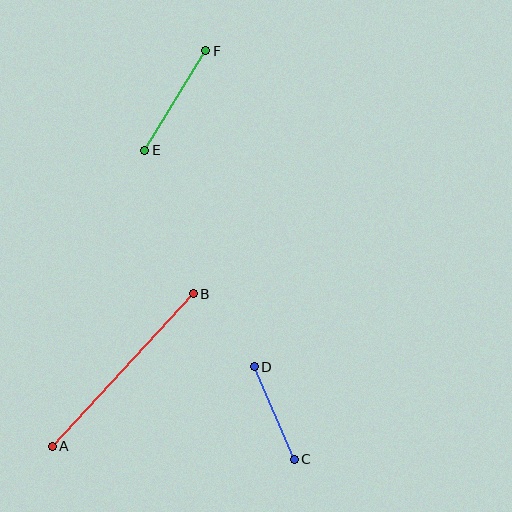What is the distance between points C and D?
The distance is approximately 101 pixels.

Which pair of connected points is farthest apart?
Points A and B are farthest apart.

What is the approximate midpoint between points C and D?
The midpoint is at approximately (274, 413) pixels.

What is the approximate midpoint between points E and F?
The midpoint is at approximately (175, 101) pixels.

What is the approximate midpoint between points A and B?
The midpoint is at approximately (123, 370) pixels.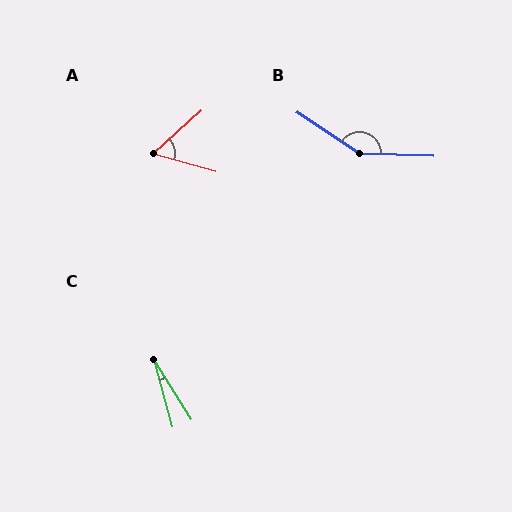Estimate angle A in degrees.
Approximately 58 degrees.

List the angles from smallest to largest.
C (17°), A (58°), B (148°).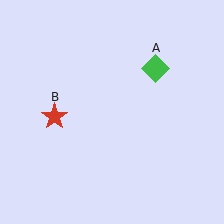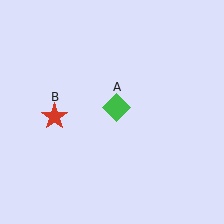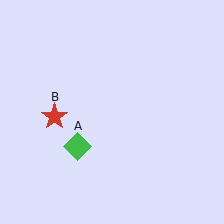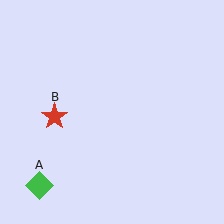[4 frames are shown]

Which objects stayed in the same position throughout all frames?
Red star (object B) remained stationary.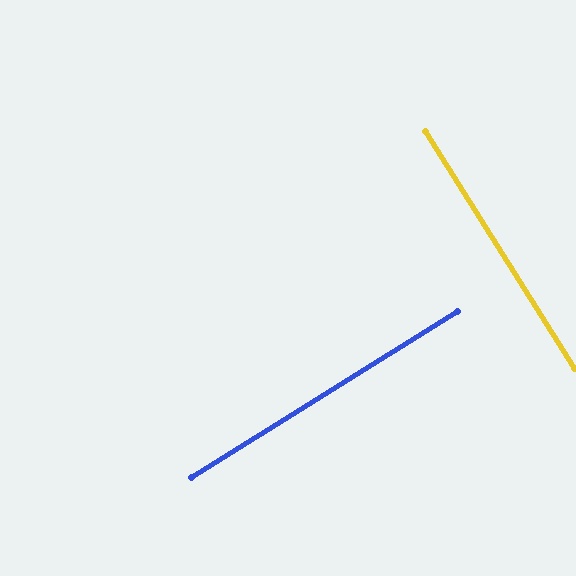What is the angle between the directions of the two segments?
Approximately 90 degrees.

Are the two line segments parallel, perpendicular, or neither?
Perpendicular — they meet at approximately 90°.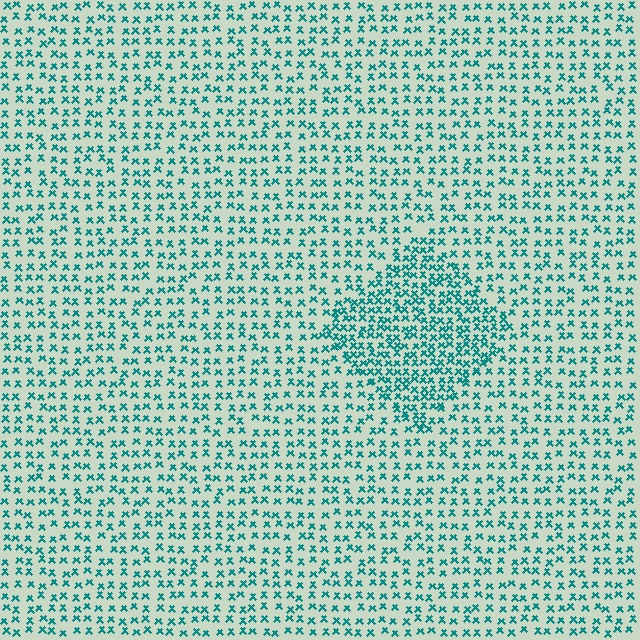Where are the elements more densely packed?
The elements are more densely packed inside the diamond boundary.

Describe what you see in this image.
The image contains small teal elements arranged at two different densities. A diamond-shaped region is visible where the elements are more densely packed than the surrounding area.